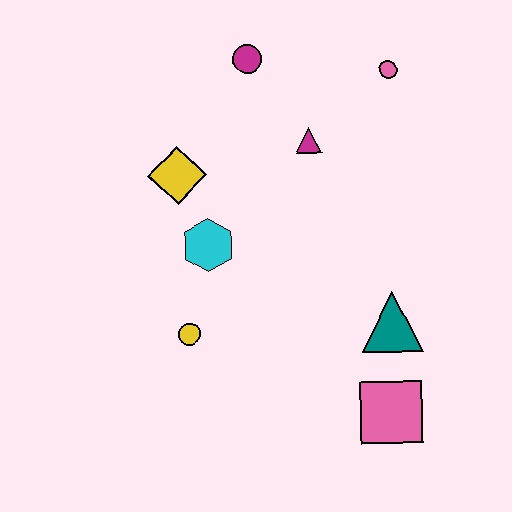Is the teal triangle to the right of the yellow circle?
Yes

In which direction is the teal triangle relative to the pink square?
The teal triangle is above the pink square.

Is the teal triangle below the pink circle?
Yes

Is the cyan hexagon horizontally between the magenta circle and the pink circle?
No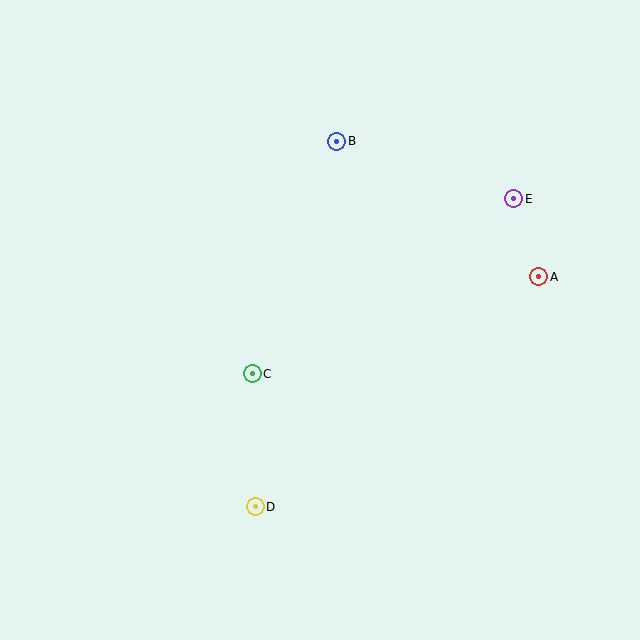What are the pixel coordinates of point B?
Point B is at (337, 141).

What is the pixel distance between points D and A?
The distance between D and A is 365 pixels.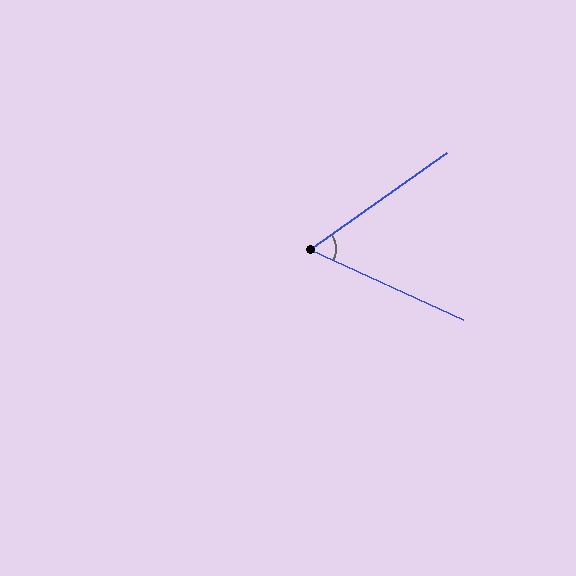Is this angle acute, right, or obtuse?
It is acute.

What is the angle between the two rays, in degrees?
Approximately 60 degrees.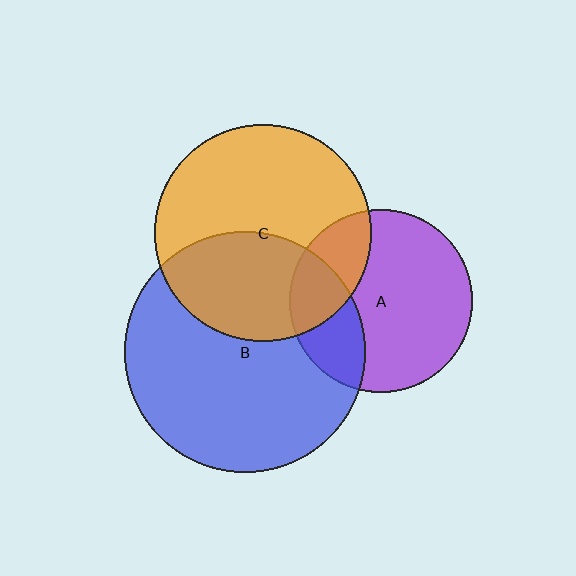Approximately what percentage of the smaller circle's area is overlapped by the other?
Approximately 25%.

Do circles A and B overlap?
Yes.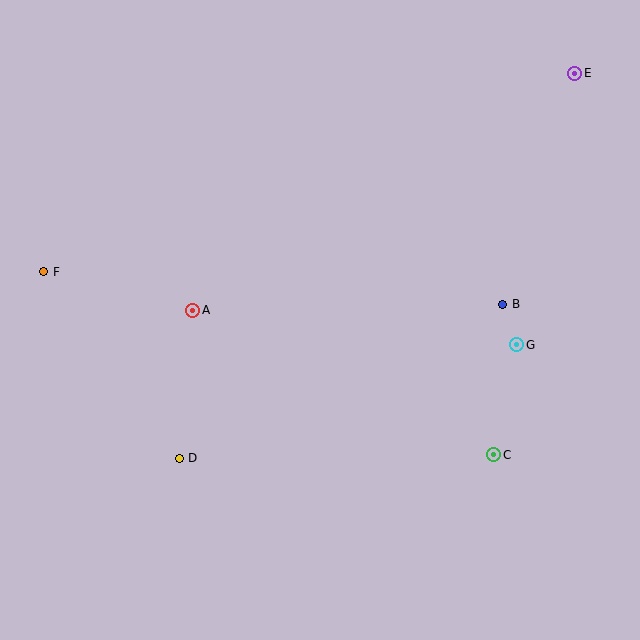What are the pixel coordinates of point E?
Point E is at (575, 73).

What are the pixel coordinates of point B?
Point B is at (503, 304).